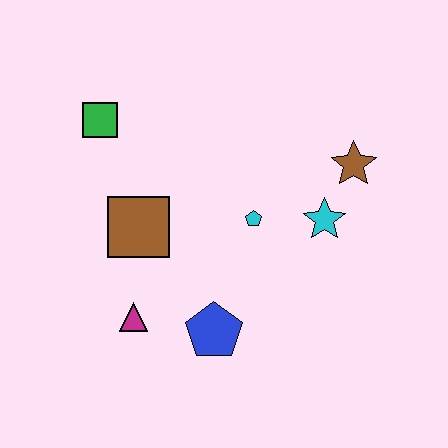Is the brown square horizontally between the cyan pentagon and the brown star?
No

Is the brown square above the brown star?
No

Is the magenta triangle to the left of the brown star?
Yes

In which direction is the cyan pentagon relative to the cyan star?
The cyan pentagon is to the left of the cyan star.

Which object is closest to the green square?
The brown square is closest to the green square.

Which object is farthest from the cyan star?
The green square is farthest from the cyan star.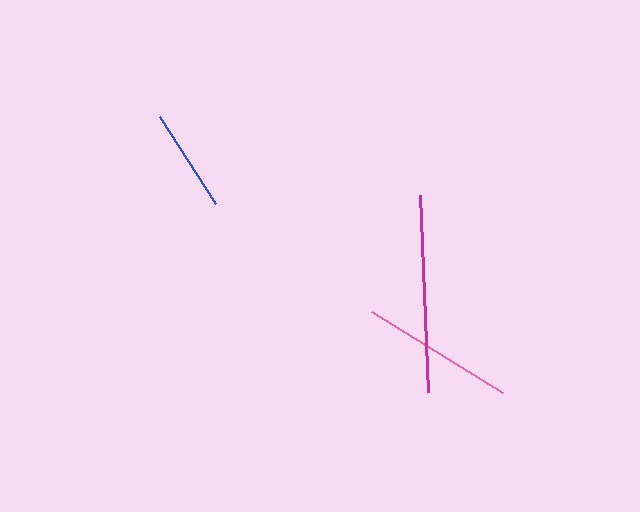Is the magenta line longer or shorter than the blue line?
The magenta line is longer than the blue line.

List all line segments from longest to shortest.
From longest to shortest: magenta, pink, blue.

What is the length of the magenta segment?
The magenta segment is approximately 198 pixels long.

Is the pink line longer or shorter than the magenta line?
The magenta line is longer than the pink line.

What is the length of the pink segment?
The pink segment is approximately 154 pixels long.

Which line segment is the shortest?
The blue line is the shortest at approximately 104 pixels.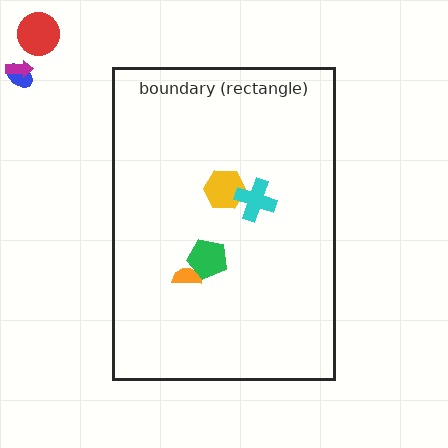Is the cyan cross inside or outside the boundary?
Inside.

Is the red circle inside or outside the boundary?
Outside.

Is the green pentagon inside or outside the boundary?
Inside.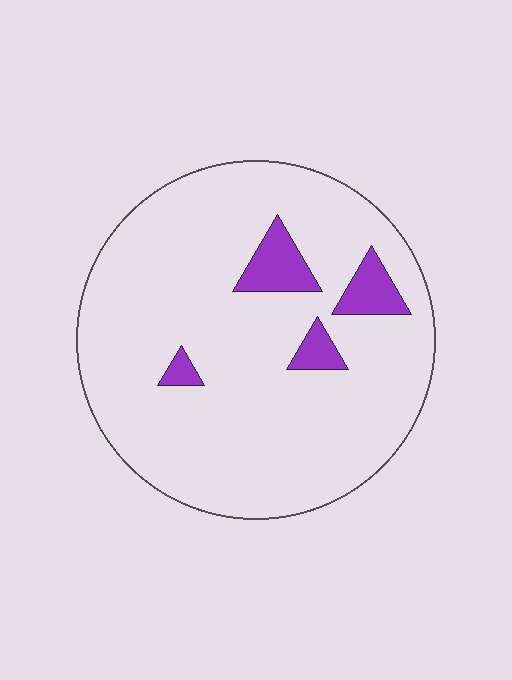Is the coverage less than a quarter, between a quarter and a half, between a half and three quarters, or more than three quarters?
Less than a quarter.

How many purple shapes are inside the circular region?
4.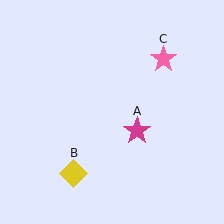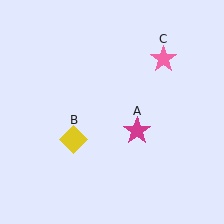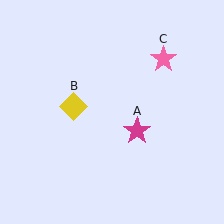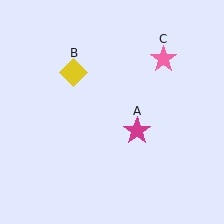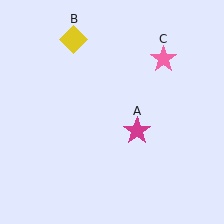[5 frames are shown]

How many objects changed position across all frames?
1 object changed position: yellow diamond (object B).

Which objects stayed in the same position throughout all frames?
Magenta star (object A) and pink star (object C) remained stationary.